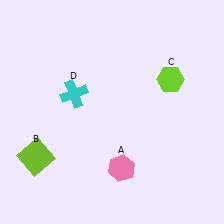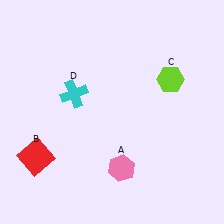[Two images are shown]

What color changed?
The square (B) changed from lime in Image 1 to red in Image 2.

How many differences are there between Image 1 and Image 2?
There is 1 difference between the two images.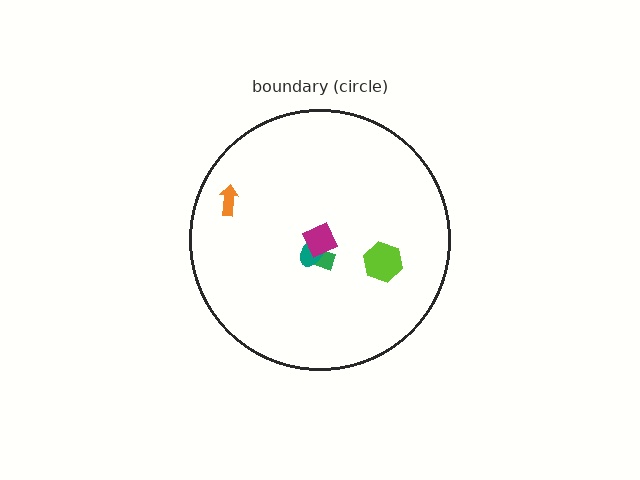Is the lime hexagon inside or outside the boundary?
Inside.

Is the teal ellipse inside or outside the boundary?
Inside.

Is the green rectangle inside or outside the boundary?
Inside.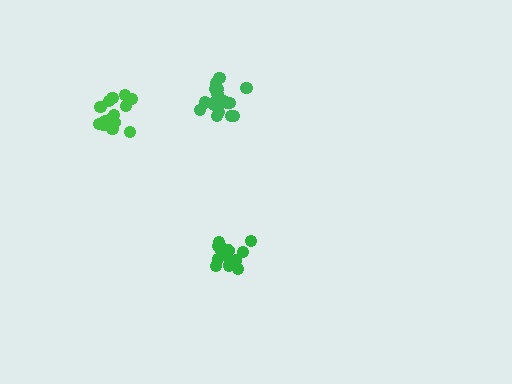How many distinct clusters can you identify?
There are 3 distinct clusters.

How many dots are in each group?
Group 1: 20 dots, Group 2: 14 dots, Group 3: 15 dots (49 total).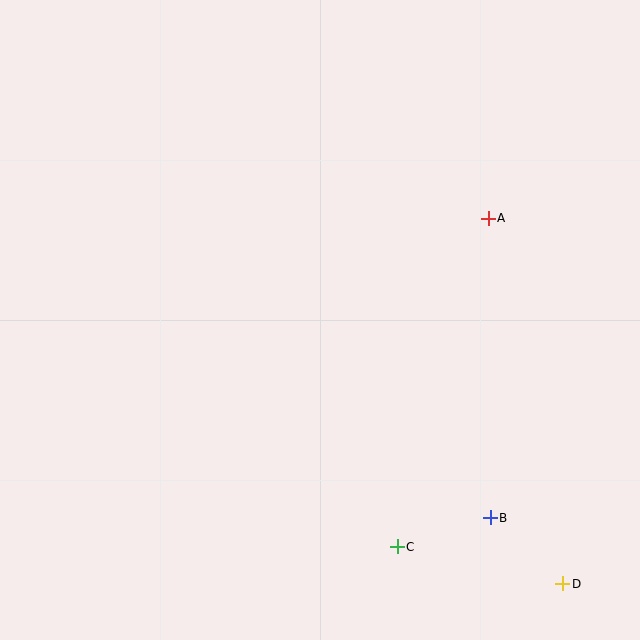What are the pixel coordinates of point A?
Point A is at (488, 218).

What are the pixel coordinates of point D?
Point D is at (563, 584).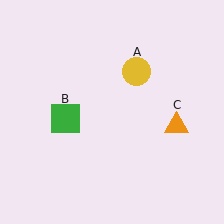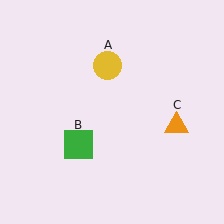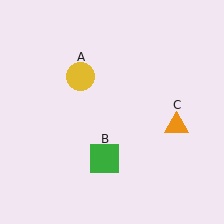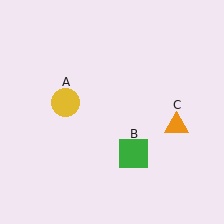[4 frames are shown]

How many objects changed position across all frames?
2 objects changed position: yellow circle (object A), green square (object B).